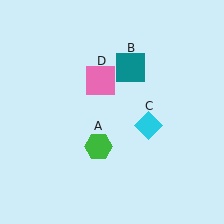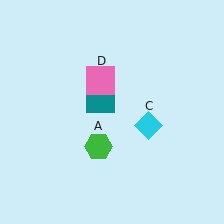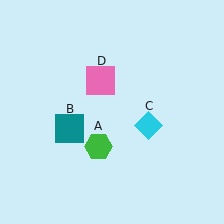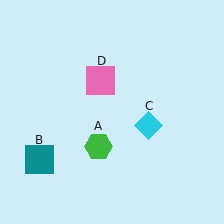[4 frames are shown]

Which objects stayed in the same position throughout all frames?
Green hexagon (object A) and cyan diamond (object C) and pink square (object D) remained stationary.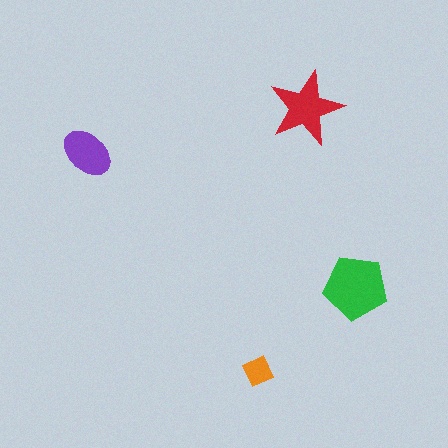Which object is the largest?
The green pentagon.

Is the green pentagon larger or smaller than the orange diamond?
Larger.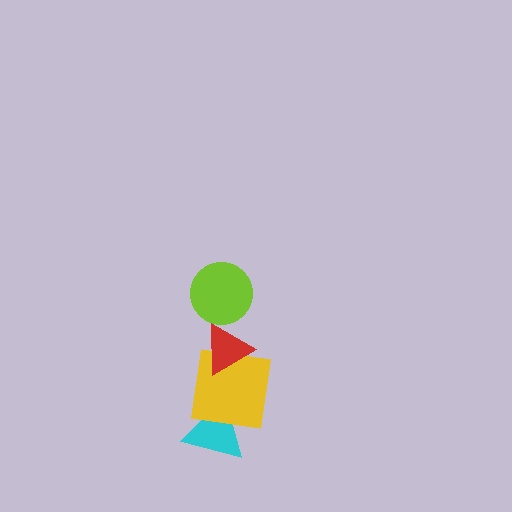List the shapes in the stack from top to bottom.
From top to bottom: the lime circle, the red triangle, the yellow square, the cyan triangle.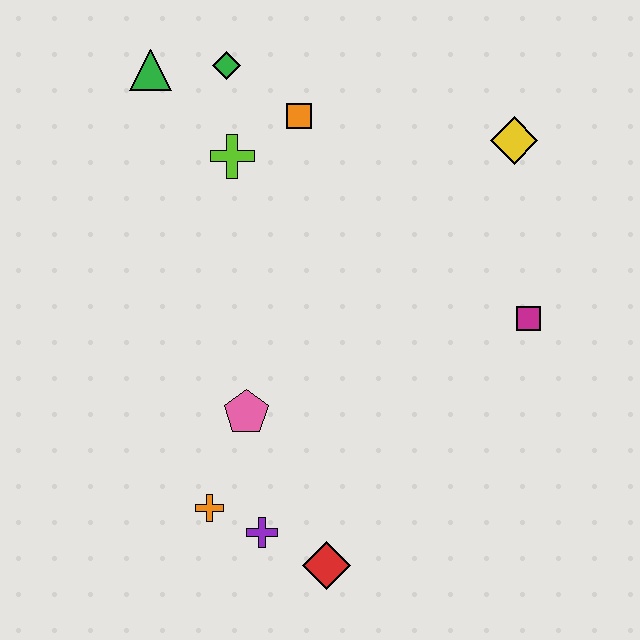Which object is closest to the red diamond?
The purple cross is closest to the red diamond.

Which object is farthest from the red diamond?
The green triangle is farthest from the red diamond.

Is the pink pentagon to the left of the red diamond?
Yes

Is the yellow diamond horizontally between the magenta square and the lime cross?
Yes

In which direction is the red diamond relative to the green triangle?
The red diamond is below the green triangle.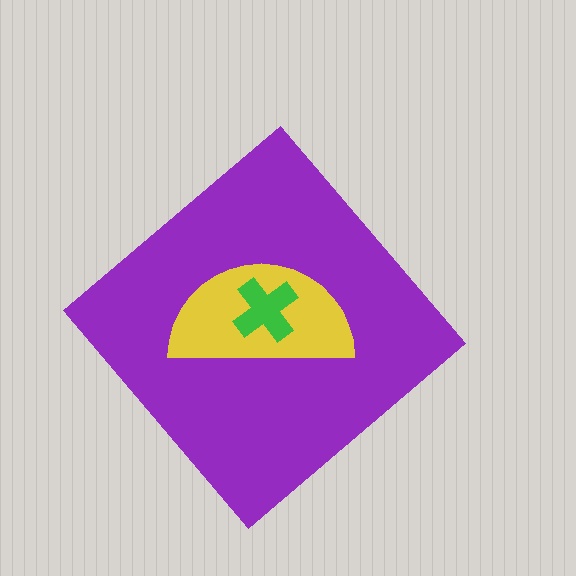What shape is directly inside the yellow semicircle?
The green cross.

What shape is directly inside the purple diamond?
The yellow semicircle.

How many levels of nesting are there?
3.